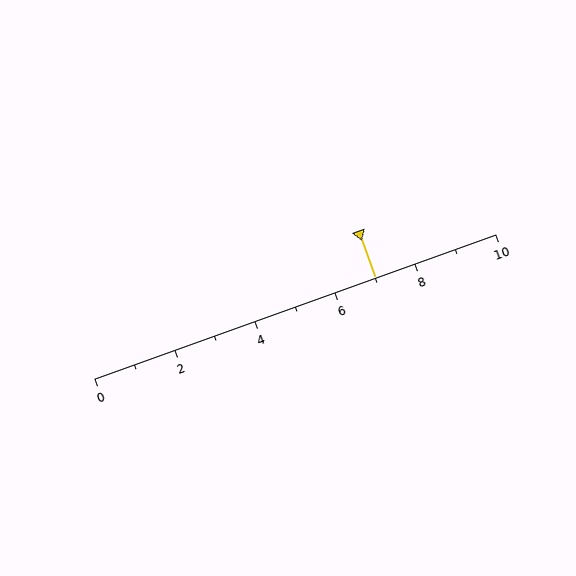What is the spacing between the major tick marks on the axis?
The major ticks are spaced 2 apart.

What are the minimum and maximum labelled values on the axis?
The axis runs from 0 to 10.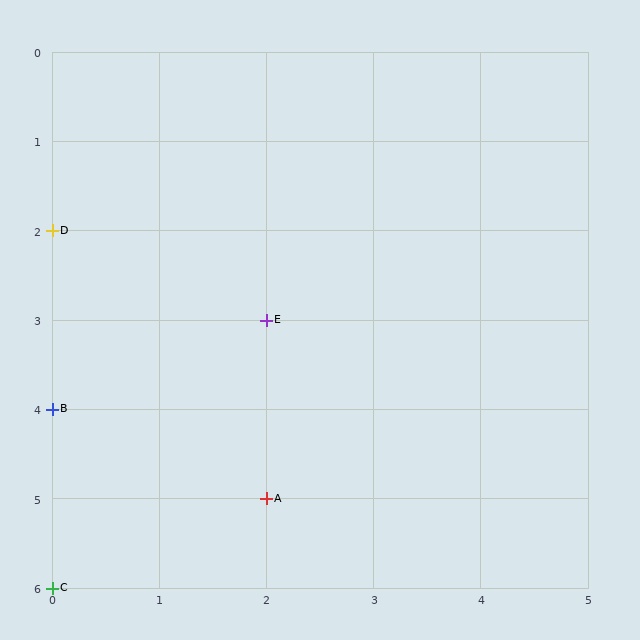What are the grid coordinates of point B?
Point B is at grid coordinates (0, 4).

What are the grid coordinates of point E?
Point E is at grid coordinates (2, 3).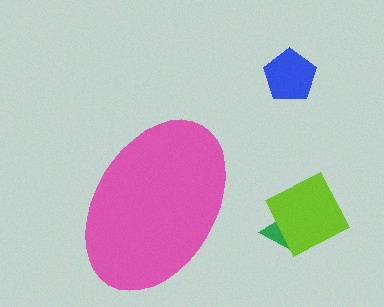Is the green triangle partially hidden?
No, the green triangle is fully visible.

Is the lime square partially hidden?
No, the lime square is fully visible.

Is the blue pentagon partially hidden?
No, the blue pentagon is fully visible.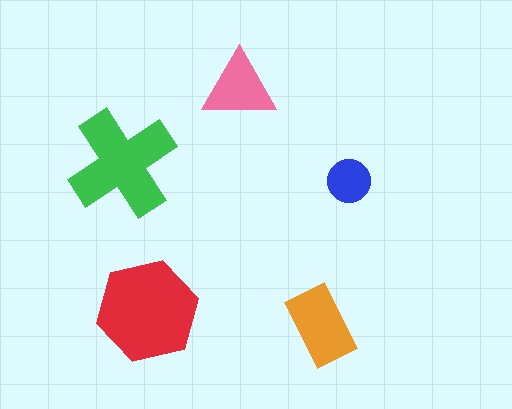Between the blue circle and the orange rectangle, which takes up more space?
The orange rectangle.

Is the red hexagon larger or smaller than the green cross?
Larger.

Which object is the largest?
The red hexagon.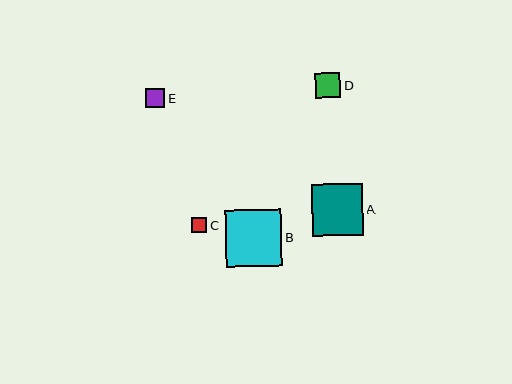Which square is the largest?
Square B is the largest with a size of approximately 57 pixels.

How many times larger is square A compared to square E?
Square A is approximately 2.7 times the size of square E.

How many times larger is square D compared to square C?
Square D is approximately 1.7 times the size of square C.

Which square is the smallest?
Square C is the smallest with a size of approximately 15 pixels.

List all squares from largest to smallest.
From largest to smallest: B, A, D, E, C.